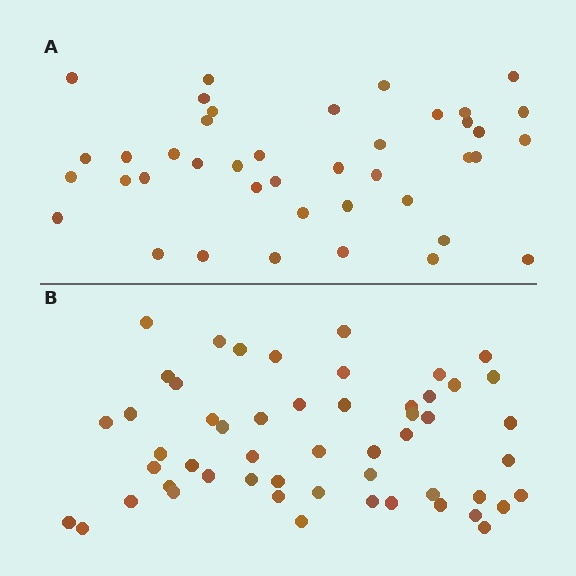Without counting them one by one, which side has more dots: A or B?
Region B (the bottom region) has more dots.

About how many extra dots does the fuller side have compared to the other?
Region B has roughly 12 or so more dots than region A.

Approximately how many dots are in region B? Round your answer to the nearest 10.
About 50 dots. (The exact count is 53, which rounds to 50.)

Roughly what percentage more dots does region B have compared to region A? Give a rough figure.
About 30% more.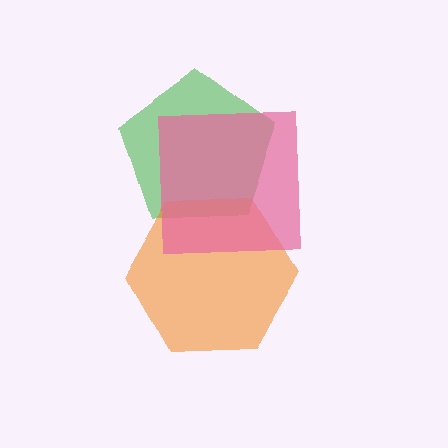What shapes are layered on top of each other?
The layered shapes are: a green pentagon, an orange hexagon, a pink square.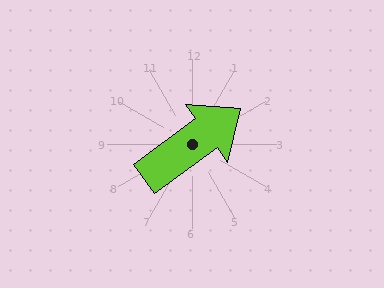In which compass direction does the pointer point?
Northeast.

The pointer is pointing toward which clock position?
Roughly 2 o'clock.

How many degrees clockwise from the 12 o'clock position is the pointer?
Approximately 54 degrees.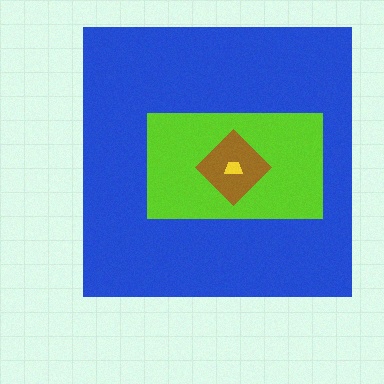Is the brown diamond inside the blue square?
Yes.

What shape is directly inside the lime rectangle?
The brown diamond.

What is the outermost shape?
The blue square.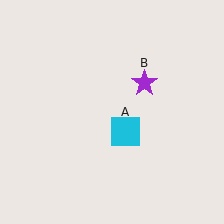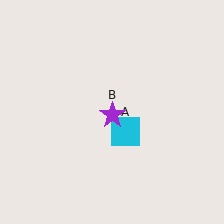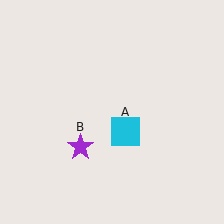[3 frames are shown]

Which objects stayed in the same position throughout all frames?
Cyan square (object A) remained stationary.